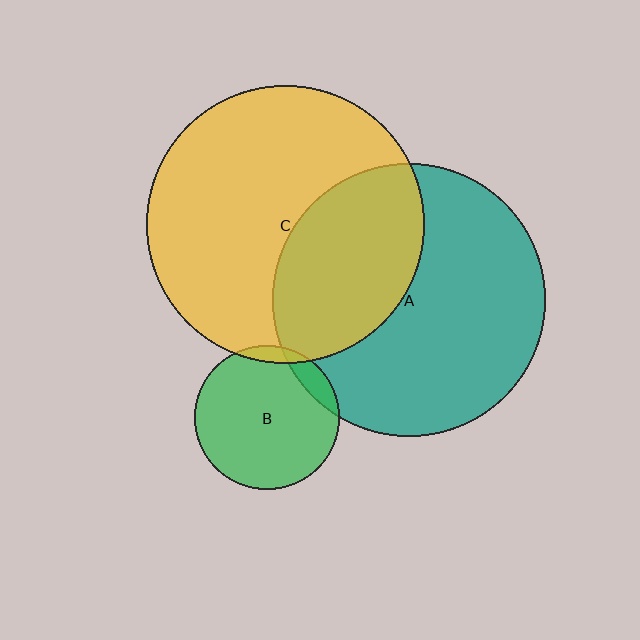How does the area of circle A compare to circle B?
Approximately 3.6 times.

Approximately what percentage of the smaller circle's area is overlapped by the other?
Approximately 35%.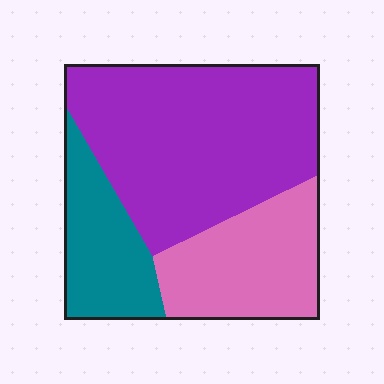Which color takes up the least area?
Teal, at roughly 20%.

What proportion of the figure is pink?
Pink takes up about one quarter (1/4) of the figure.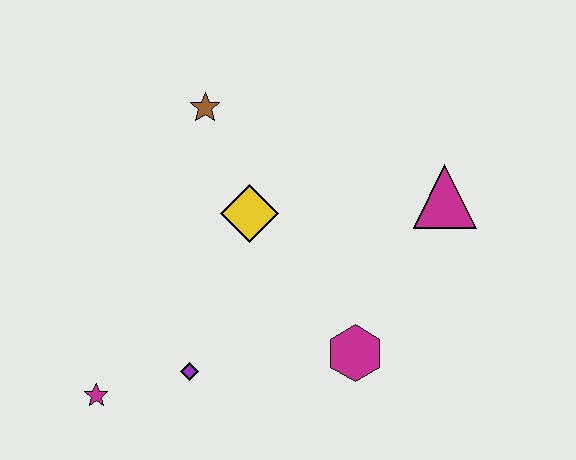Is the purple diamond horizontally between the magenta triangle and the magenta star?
Yes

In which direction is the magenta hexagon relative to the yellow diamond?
The magenta hexagon is below the yellow diamond.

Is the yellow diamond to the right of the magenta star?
Yes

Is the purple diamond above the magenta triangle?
No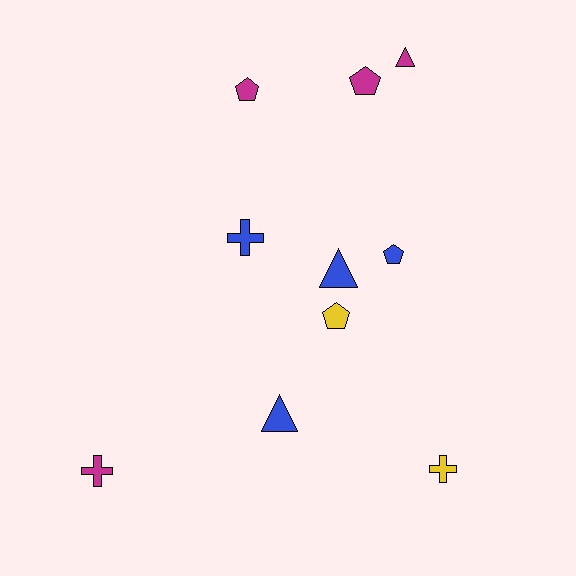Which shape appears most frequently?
Pentagon, with 4 objects.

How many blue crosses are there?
There is 1 blue cross.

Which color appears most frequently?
Magenta, with 4 objects.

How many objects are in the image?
There are 10 objects.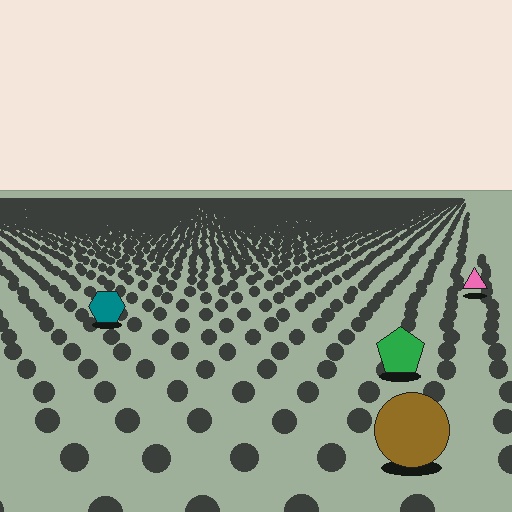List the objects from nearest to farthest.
From nearest to farthest: the brown circle, the green pentagon, the teal hexagon, the pink triangle.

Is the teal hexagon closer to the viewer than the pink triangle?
Yes. The teal hexagon is closer — you can tell from the texture gradient: the ground texture is coarser near it.